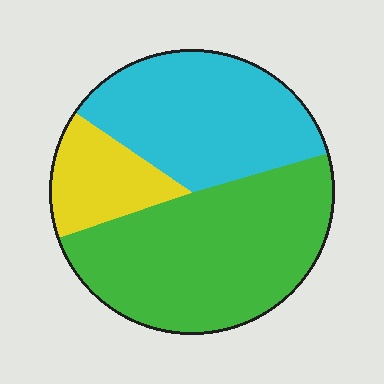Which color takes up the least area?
Yellow, at roughly 15%.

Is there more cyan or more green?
Green.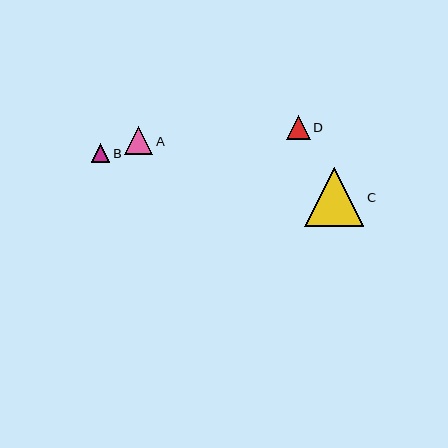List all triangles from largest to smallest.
From largest to smallest: C, A, D, B.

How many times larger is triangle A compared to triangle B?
Triangle A is approximately 1.6 times the size of triangle B.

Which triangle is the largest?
Triangle C is the largest with a size of approximately 59 pixels.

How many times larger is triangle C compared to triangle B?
Triangle C is approximately 3.3 times the size of triangle B.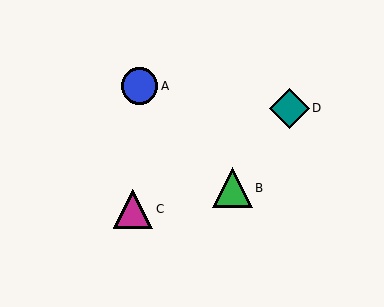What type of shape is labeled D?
Shape D is a teal diamond.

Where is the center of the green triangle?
The center of the green triangle is at (232, 188).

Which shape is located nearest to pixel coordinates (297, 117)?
The teal diamond (labeled D) at (289, 108) is nearest to that location.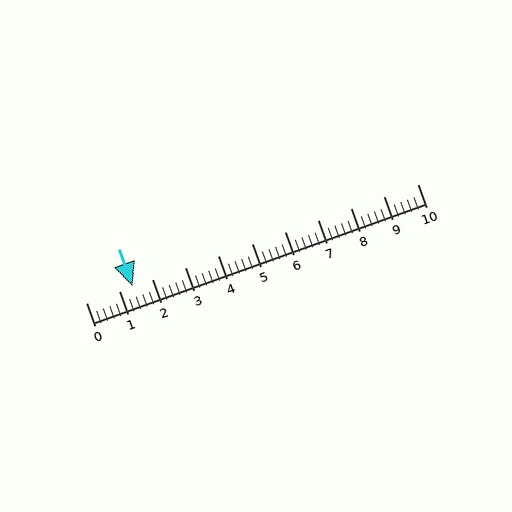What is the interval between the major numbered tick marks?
The major tick marks are spaced 1 units apart.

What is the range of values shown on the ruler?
The ruler shows values from 0 to 10.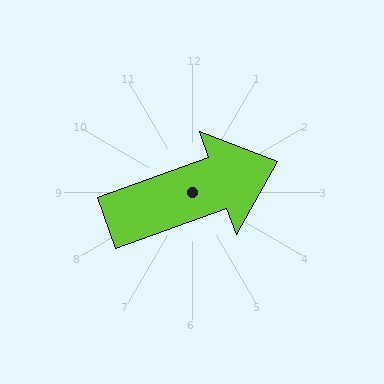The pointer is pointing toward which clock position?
Roughly 2 o'clock.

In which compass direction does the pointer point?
East.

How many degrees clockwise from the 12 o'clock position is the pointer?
Approximately 70 degrees.